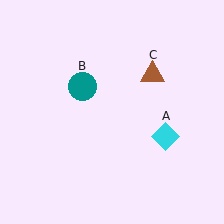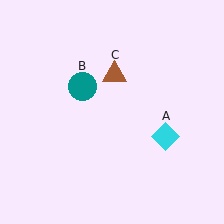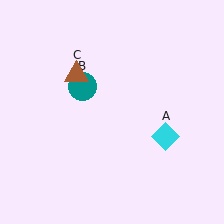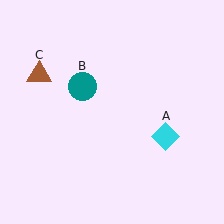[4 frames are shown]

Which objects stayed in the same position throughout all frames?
Cyan diamond (object A) and teal circle (object B) remained stationary.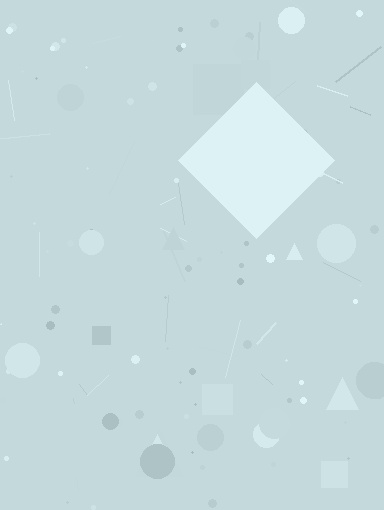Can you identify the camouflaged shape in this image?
The camouflaged shape is a diamond.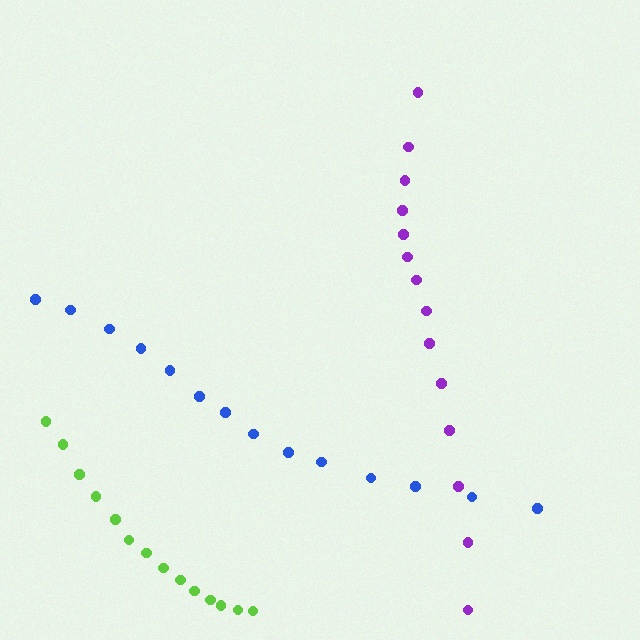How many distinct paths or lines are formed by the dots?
There are 3 distinct paths.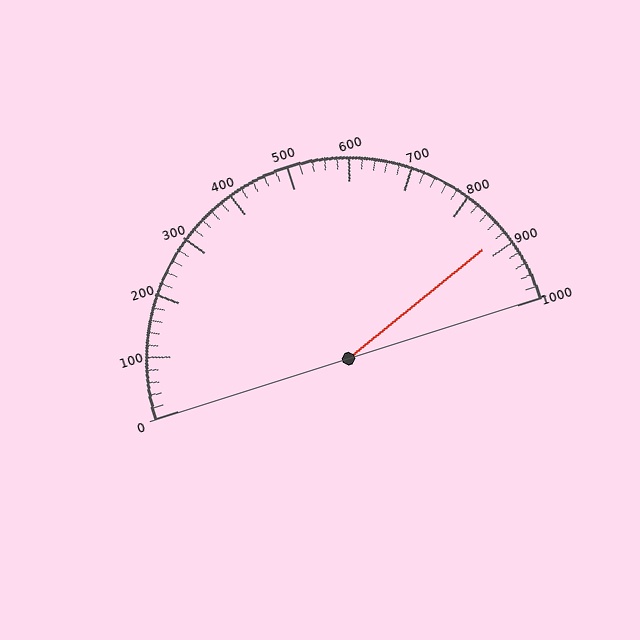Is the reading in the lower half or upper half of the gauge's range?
The reading is in the upper half of the range (0 to 1000).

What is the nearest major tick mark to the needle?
The nearest major tick mark is 900.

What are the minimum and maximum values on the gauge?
The gauge ranges from 0 to 1000.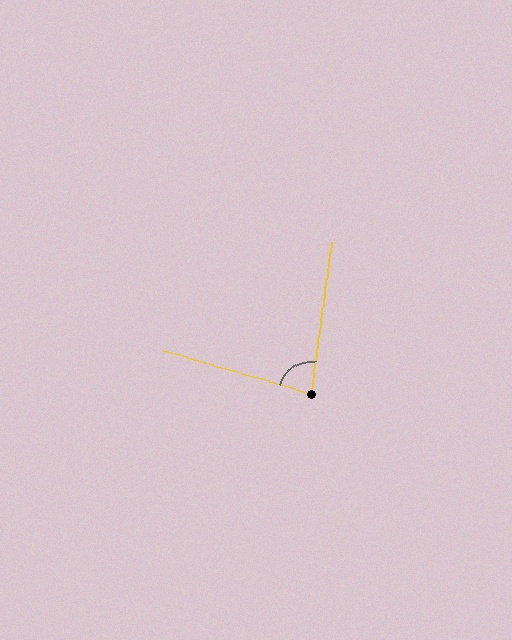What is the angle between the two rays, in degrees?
Approximately 81 degrees.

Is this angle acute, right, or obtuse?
It is acute.